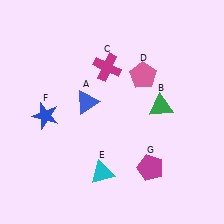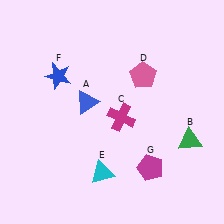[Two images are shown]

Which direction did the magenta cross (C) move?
The magenta cross (C) moved down.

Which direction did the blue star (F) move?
The blue star (F) moved up.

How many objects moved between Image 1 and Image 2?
3 objects moved between the two images.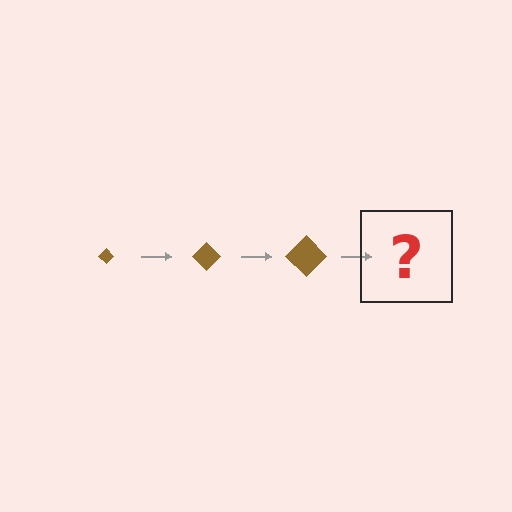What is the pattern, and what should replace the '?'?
The pattern is that the diamond gets progressively larger each step. The '?' should be a brown diamond, larger than the previous one.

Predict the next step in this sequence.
The next step is a brown diamond, larger than the previous one.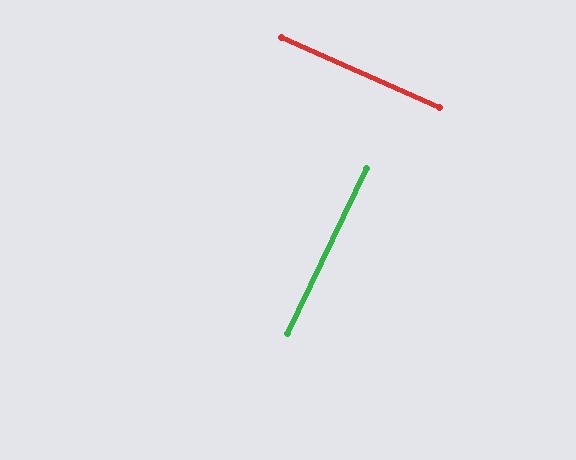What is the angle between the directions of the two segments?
Approximately 88 degrees.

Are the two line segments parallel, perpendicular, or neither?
Perpendicular — they meet at approximately 88°.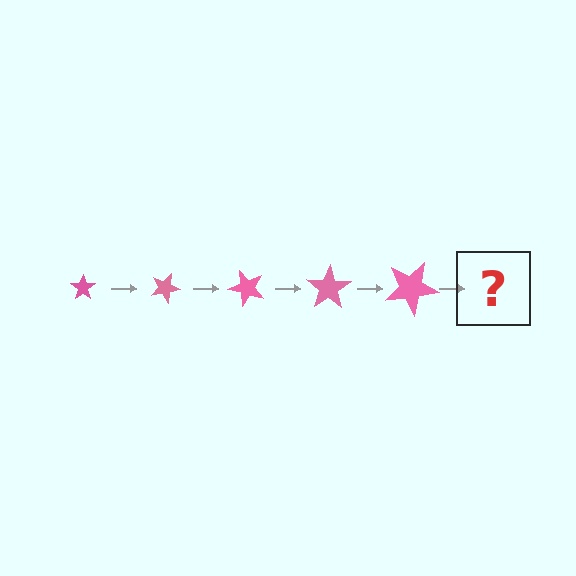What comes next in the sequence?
The next element should be a star, larger than the previous one and rotated 125 degrees from the start.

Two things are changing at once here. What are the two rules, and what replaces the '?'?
The two rules are that the star grows larger each step and it rotates 25 degrees each step. The '?' should be a star, larger than the previous one and rotated 125 degrees from the start.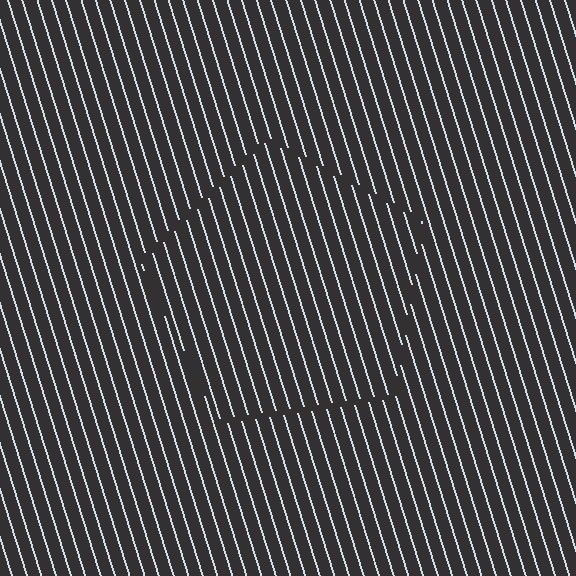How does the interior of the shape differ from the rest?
The interior of the shape contains the same grating, shifted by half a period — the contour is defined by the phase discontinuity where line-ends from the inner and outer gratings abut.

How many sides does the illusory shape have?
5 sides — the line-ends trace a pentagon.